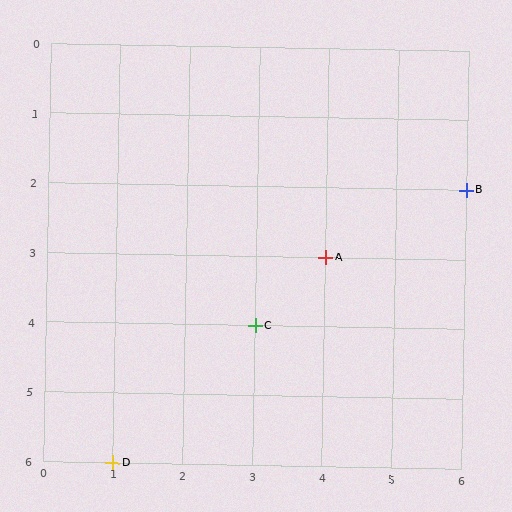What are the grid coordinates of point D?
Point D is at grid coordinates (1, 6).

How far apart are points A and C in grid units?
Points A and C are 1 column and 1 row apart (about 1.4 grid units diagonally).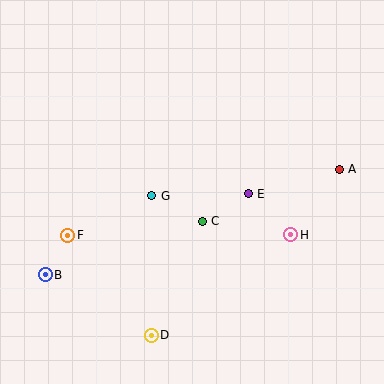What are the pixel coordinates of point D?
Point D is at (151, 335).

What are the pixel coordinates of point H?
Point H is at (291, 235).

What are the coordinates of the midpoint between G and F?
The midpoint between G and F is at (110, 215).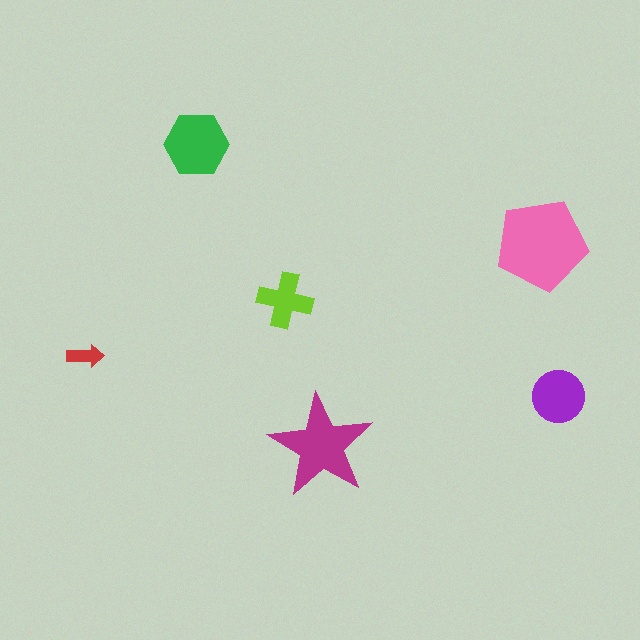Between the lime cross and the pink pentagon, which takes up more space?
The pink pentagon.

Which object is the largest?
The pink pentagon.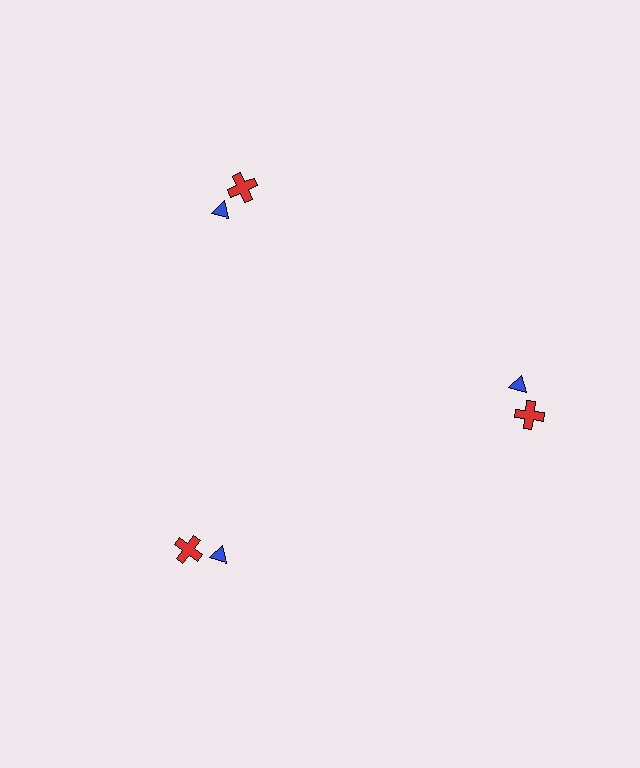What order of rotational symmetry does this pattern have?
This pattern has 3-fold rotational symmetry.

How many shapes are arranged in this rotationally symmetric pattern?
There are 6 shapes, arranged in 3 groups of 2.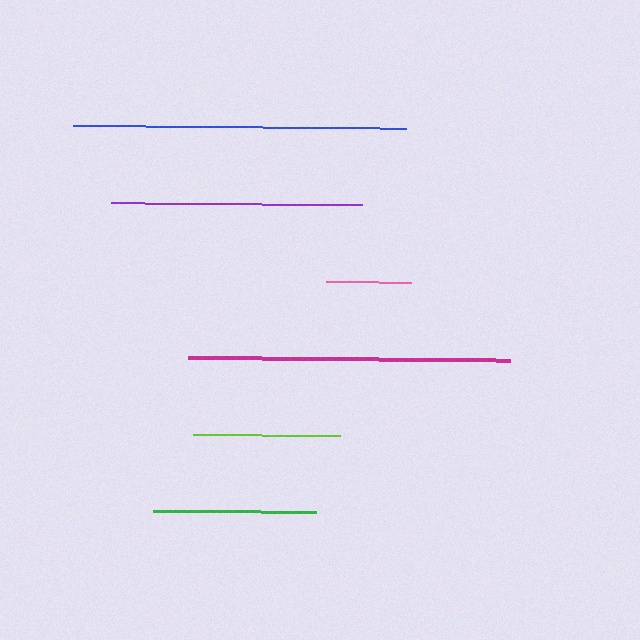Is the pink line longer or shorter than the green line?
The green line is longer than the pink line.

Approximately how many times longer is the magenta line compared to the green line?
The magenta line is approximately 2.0 times the length of the green line.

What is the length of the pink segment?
The pink segment is approximately 85 pixels long.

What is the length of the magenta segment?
The magenta segment is approximately 322 pixels long.